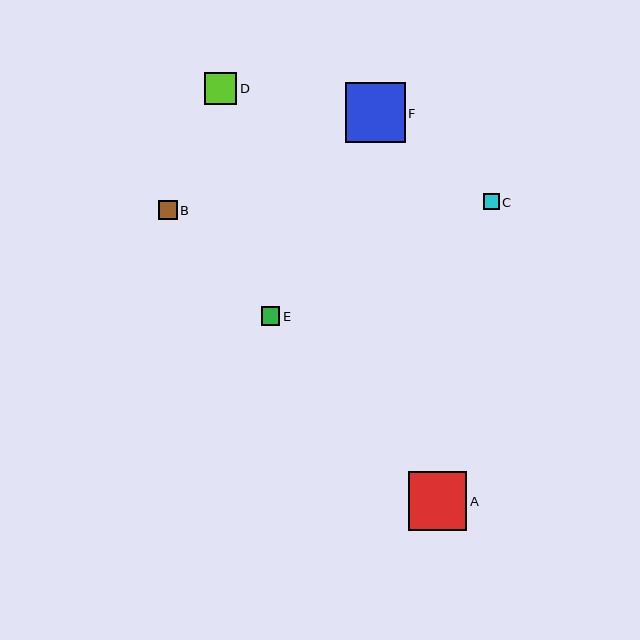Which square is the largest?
Square F is the largest with a size of approximately 60 pixels.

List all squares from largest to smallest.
From largest to smallest: F, A, D, B, E, C.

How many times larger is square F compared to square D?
Square F is approximately 1.9 times the size of square D.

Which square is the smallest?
Square C is the smallest with a size of approximately 16 pixels.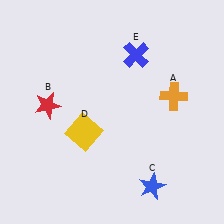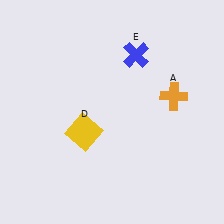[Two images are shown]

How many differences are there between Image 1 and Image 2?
There are 2 differences between the two images.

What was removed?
The red star (B), the blue star (C) were removed in Image 2.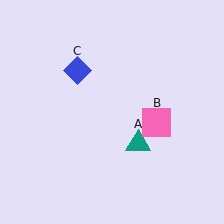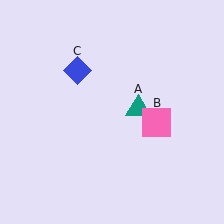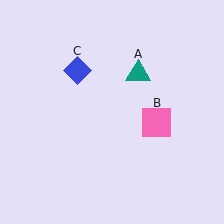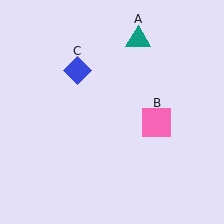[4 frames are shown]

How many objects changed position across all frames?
1 object changed position: teal triangle (object A).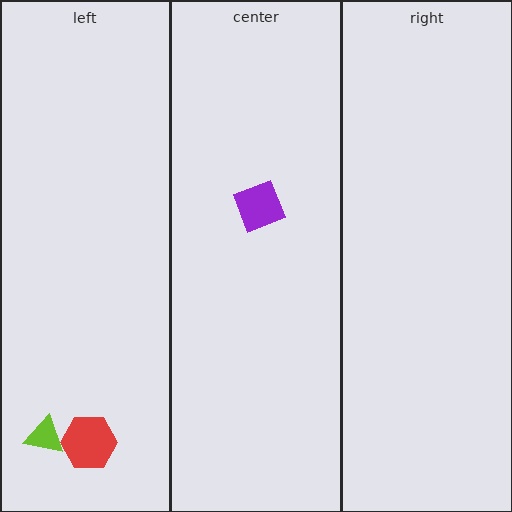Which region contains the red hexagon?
The left region.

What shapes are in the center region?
The purple square.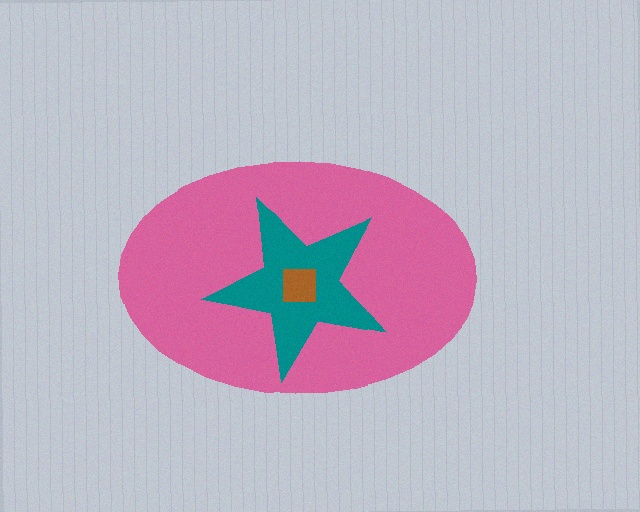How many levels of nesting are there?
3.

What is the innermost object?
The brown square.